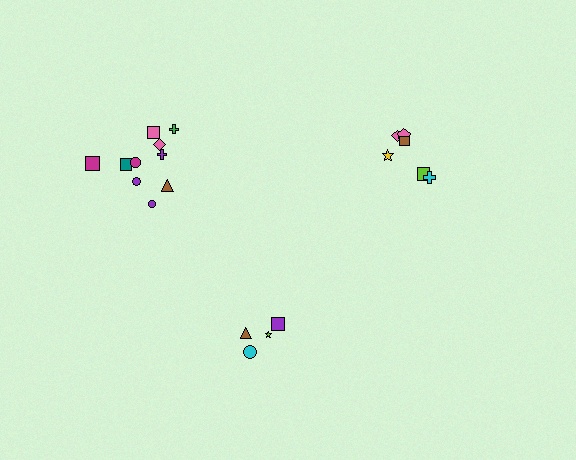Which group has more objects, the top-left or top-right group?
The top-left group.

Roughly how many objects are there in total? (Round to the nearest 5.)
Roughly 20 objects in total.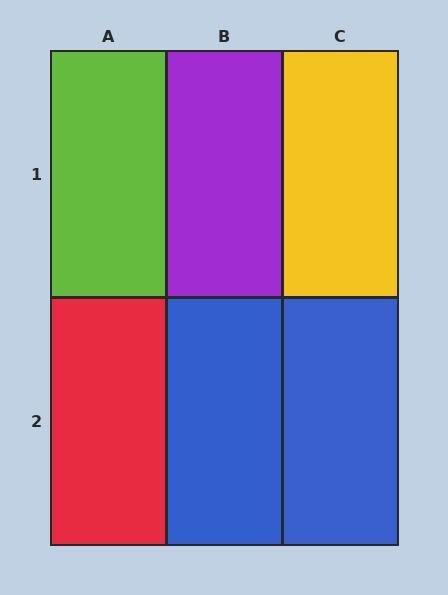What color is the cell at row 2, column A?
Red.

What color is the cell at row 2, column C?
Blue.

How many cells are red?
1 cell is red.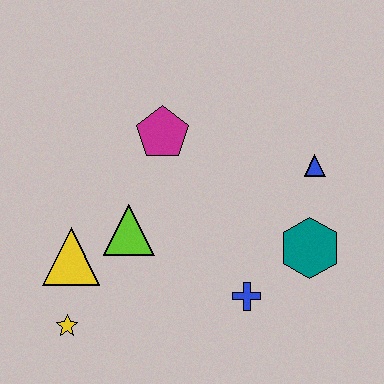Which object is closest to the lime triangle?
The yellow triangle is closest to the lime triangle.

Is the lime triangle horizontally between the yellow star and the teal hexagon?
Yes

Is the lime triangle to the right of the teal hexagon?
No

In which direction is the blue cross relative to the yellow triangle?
The blue cross is to the right of the yellow triangle.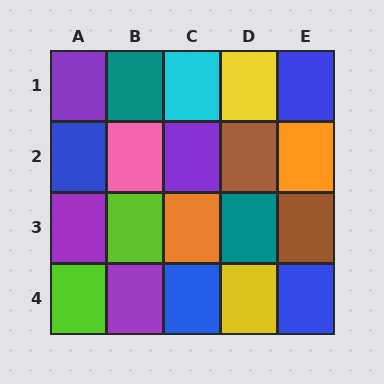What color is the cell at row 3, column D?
Teal.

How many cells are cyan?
1 cell is cyan.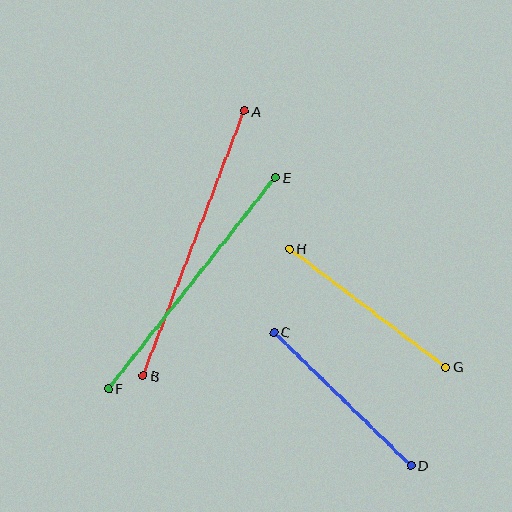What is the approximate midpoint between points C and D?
The midpoint is at approximately (342, 399) pixels.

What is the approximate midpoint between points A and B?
The midpoint is at approximately (194, 243) pixels.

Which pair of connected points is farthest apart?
Points A and B are farthest apart.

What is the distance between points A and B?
The distance is approximately 283 pixels.